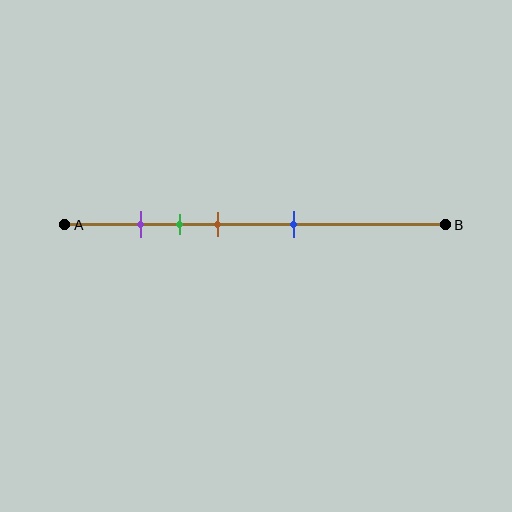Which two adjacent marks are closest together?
The purple and green marks are the closest adjacent pair.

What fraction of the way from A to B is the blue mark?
The blue mark is approximately 60% (0.6) of the way from A to B.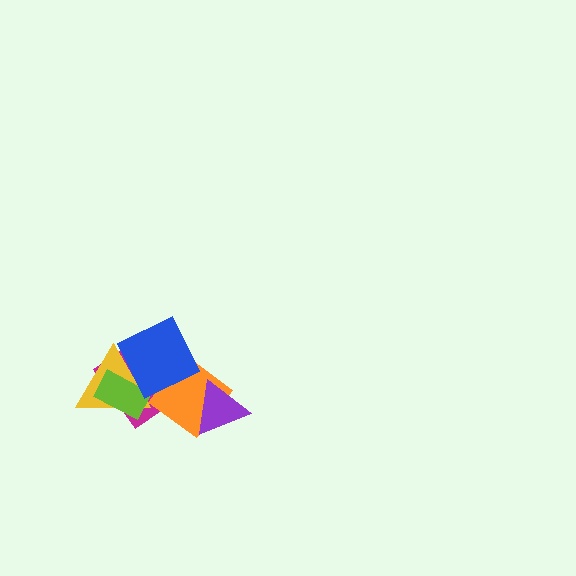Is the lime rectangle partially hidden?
Yes, it is partially covered by another shape.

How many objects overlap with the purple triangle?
1 object overlaps with the purple triangle.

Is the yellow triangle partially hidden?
Yes, it is partially covered by another shape.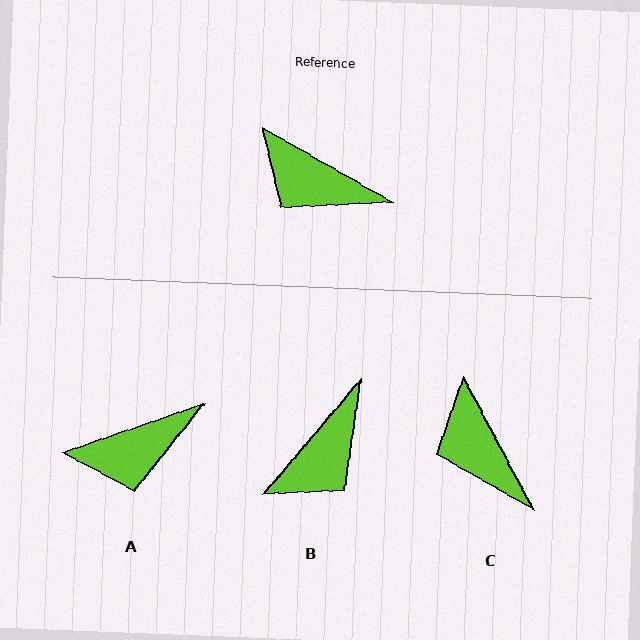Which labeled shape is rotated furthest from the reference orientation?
B, about 79 degrees away.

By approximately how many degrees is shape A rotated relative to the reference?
Approximately 49 degrees counter-clockwise.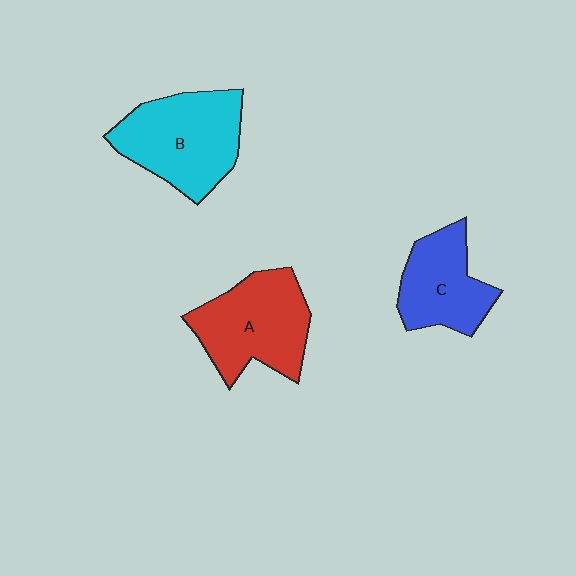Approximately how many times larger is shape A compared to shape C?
Approximately 1.3 times.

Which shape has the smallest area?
Shape C (blue).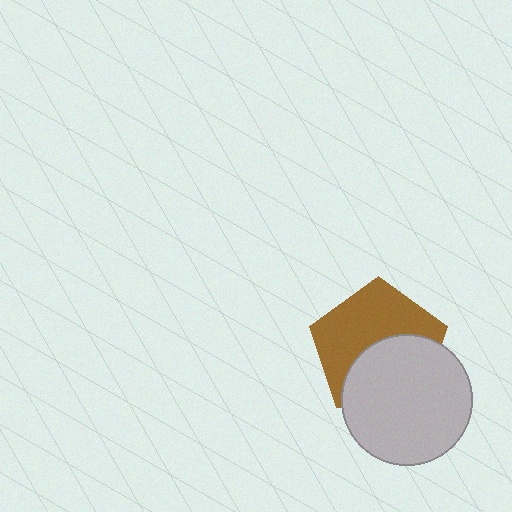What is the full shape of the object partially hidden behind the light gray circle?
The partially hidden object is a brown pentagon.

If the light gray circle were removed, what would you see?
You would see the complete brown pentagon.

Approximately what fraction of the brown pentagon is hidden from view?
Roughly 45% of the brown pentagon is hidden behind the light gray circle.